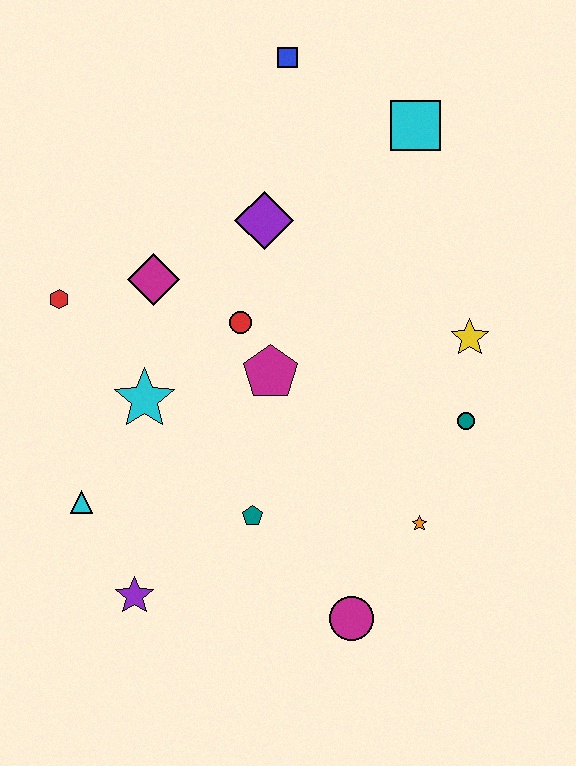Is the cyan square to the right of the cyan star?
Yes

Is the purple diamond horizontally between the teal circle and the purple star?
Yes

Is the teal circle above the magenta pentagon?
No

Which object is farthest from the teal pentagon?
The blue square is farthest from the teal pentagon.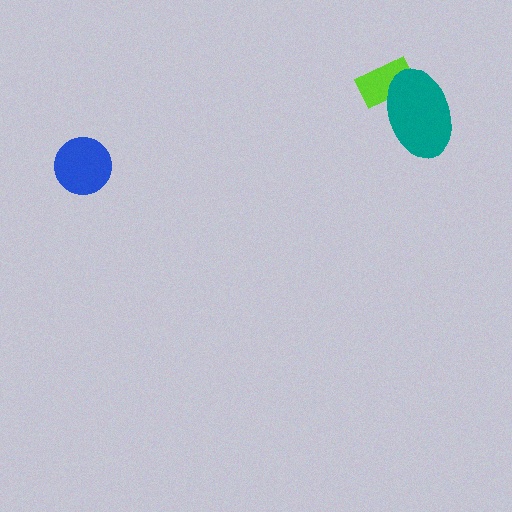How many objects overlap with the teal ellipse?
1 object overlaps with the teal ellipse.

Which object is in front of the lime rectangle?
The teal ellipse is in front of the lime rectangle.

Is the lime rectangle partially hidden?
Yes, it is partially covered by another shape.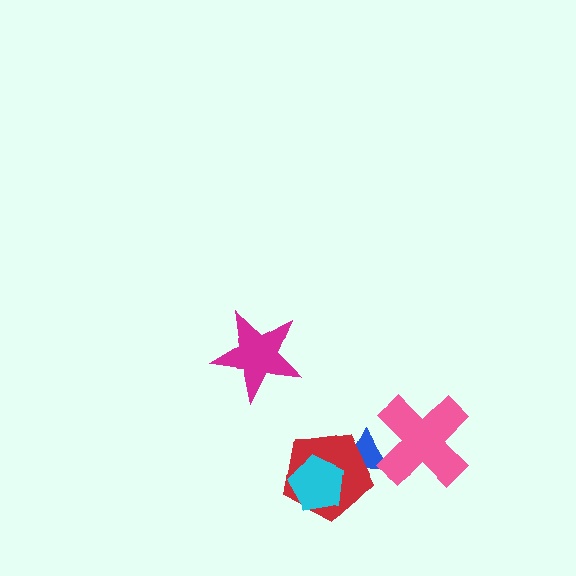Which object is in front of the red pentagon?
The cyan pentagon is in front of the red pentagon.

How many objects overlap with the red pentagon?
2 objects overlap with the red pentagon.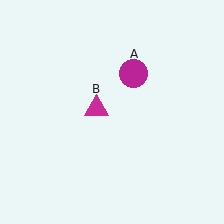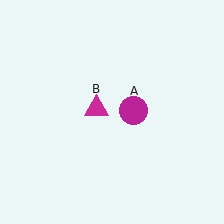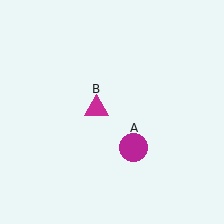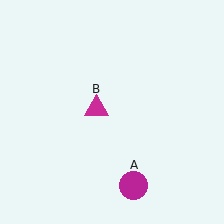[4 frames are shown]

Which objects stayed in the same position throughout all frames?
Magenta triangle (object B) remained stationary.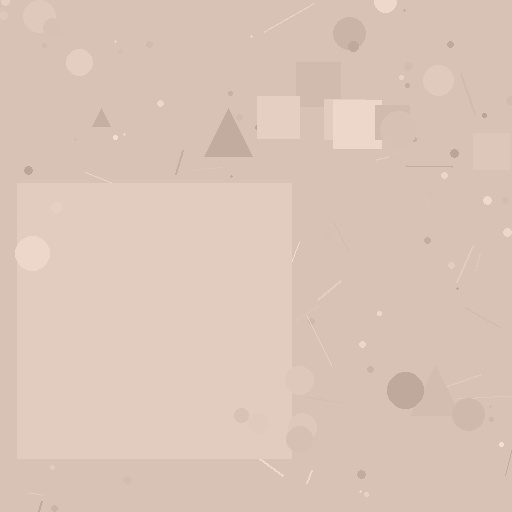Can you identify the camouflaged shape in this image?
The camouflaged shape is a square.